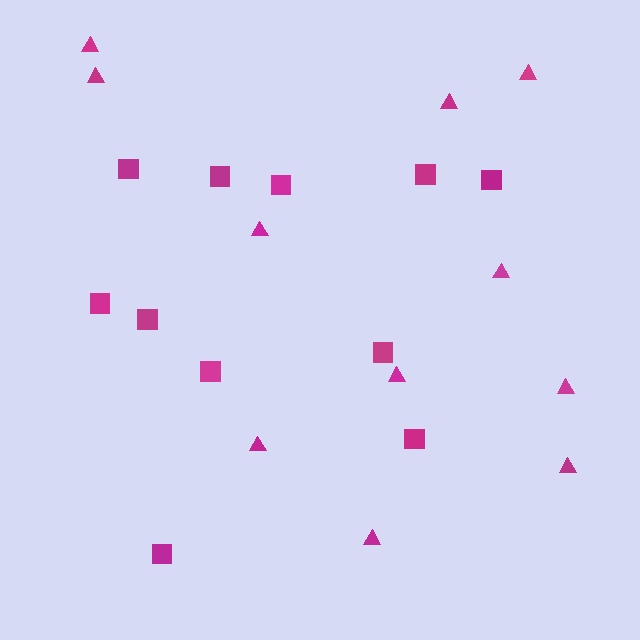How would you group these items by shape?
There are 2 groups: one group of squares (11) and one group of triangles (11).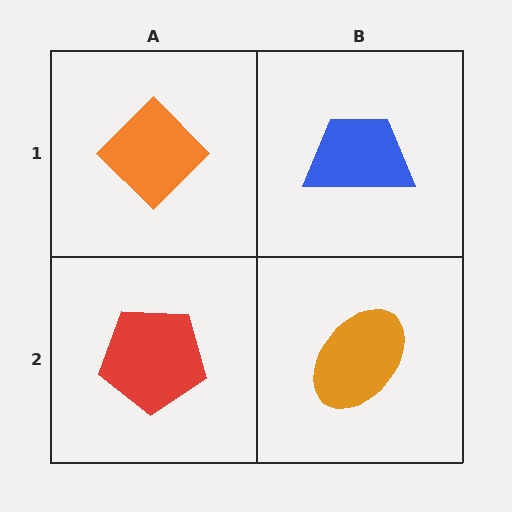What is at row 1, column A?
An orange diamond.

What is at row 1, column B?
A blue trapezoid.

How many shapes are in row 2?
2 shapes.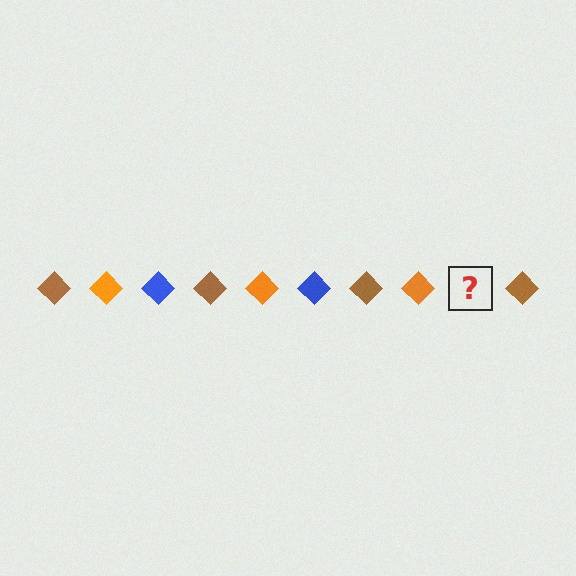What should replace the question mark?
The question mark should be replaced with a blue diamond.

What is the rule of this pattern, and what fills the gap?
The rule is that the pattern cycles through brown, orange, blue diamonds. The gap should be filled with a blue diamond.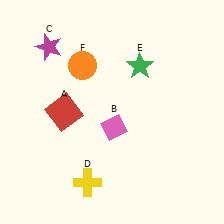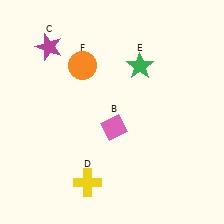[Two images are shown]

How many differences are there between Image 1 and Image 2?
There is 1 difference between the two images.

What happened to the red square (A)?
The red square (A) was removed in Image 2. It was in the bottom-left area of Image 1.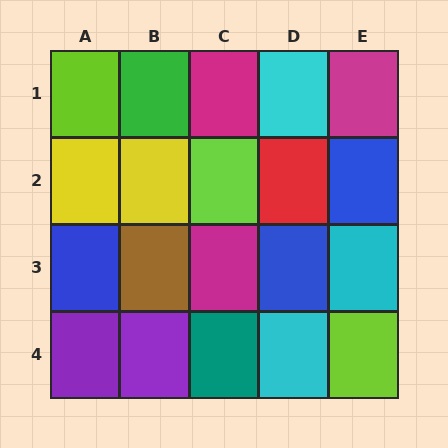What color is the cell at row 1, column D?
Cyan.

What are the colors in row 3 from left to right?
Blue, brown, magenta, blue, cyan.